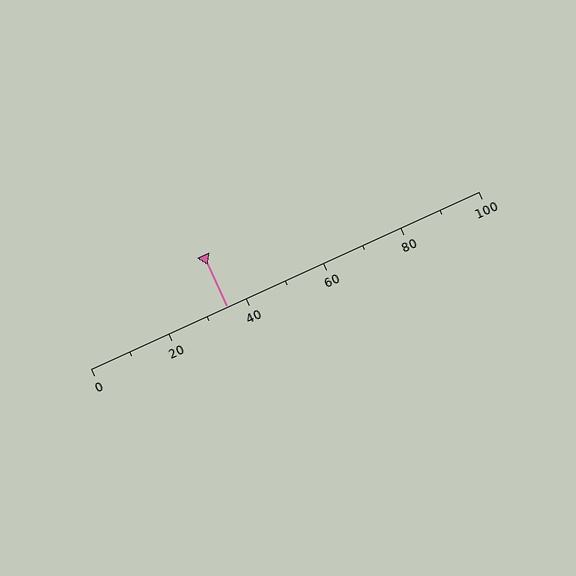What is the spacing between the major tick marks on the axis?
The major ticks are spaced 20 apart.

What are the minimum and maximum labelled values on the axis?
The axis runs from 0 to 100.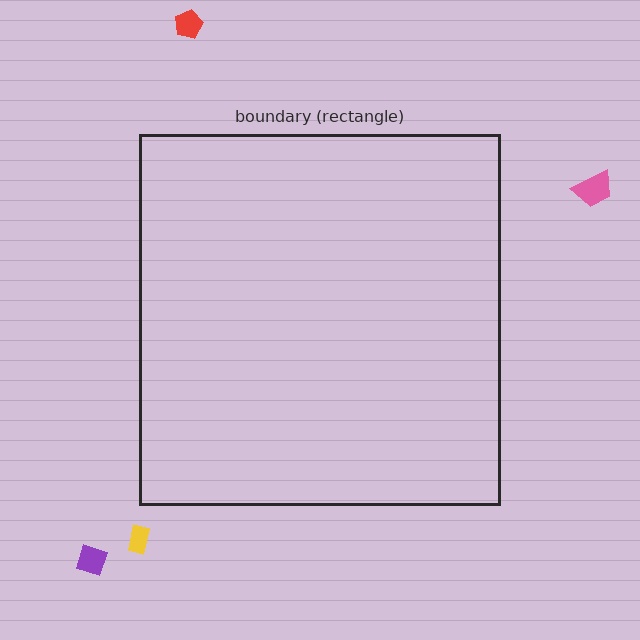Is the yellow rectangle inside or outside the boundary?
Outside.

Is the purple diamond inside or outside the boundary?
Outside.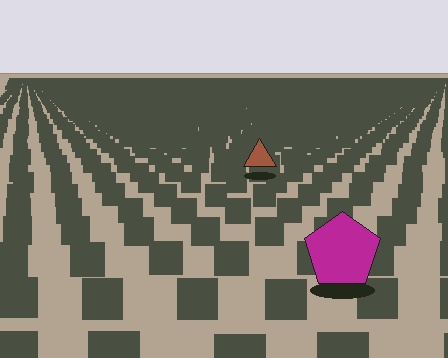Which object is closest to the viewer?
The magenta pentagon is closest. The texture marks near it are larger and more spread out.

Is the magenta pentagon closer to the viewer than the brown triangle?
Yes. The magenta pentagon is closer — you can tell from the texture gradient: the ground texture is coarser near it.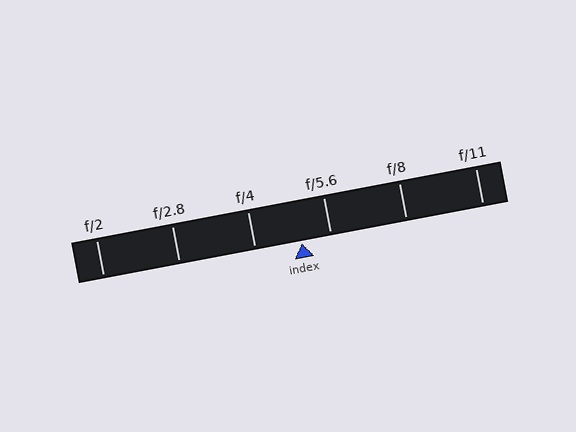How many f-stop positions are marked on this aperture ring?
There are 6 f-stop positions marked.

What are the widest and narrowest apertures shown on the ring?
The widest aperture shown is f/2 and the narrowest is f/11.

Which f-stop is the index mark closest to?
The index mark is closest to f/5.6.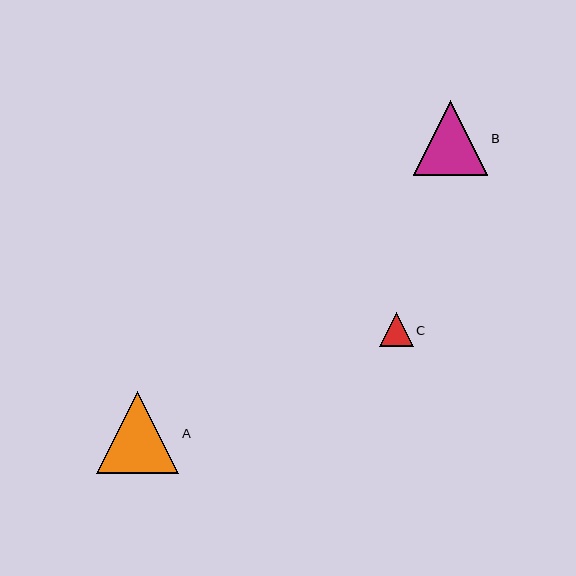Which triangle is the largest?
Triangle A is the largest with a size of approximately 82 pixels.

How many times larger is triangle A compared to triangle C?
Triangle A is approximately 2.5 times the size of triangle C.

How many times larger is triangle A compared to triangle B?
Triangle A is approximately 1.1 times the size of triangle B.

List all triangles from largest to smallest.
From largest to smallest: A, B, C.